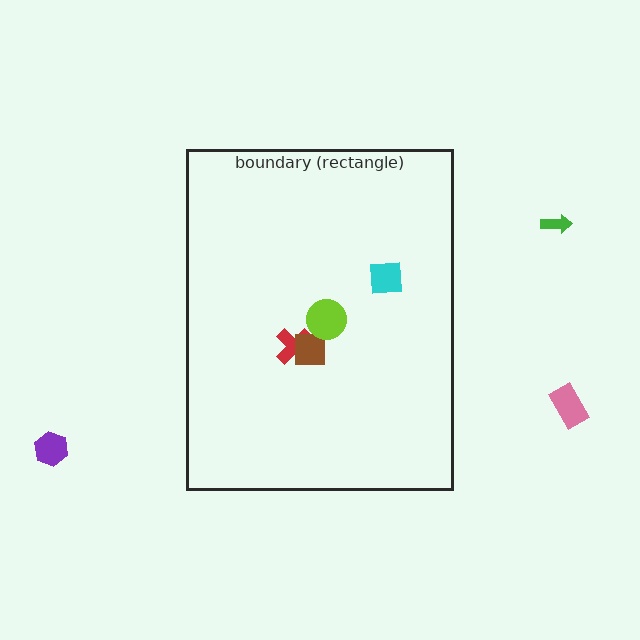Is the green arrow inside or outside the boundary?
Outside.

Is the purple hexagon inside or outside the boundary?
Outside.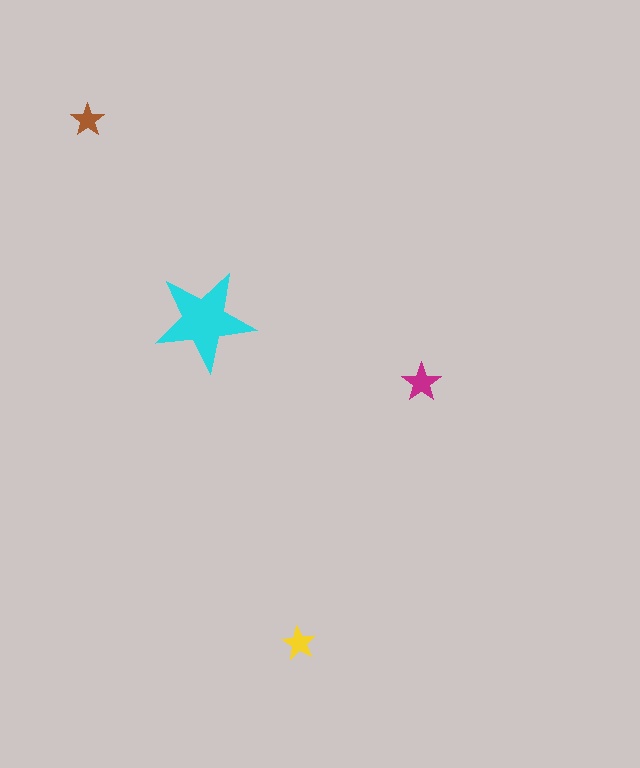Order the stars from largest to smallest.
the cyan one, the magenta one, the yellow one, the brown one.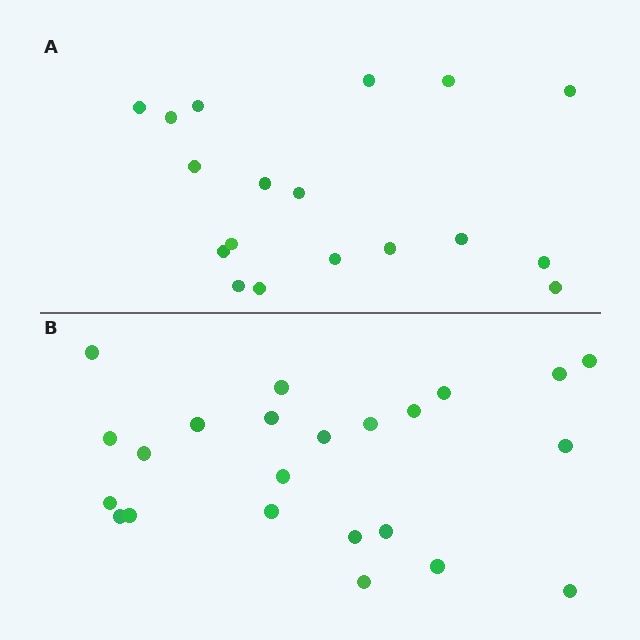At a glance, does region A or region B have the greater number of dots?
Region B (the bottom region) has more dots.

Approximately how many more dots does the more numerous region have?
Region B has about 5 more dots than region A.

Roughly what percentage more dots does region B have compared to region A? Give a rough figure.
About 30% more.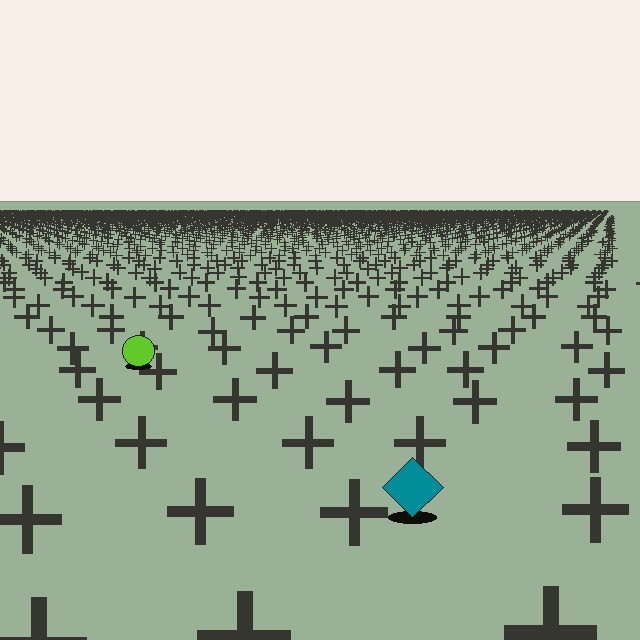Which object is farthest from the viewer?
The lime circle is farthest from the viewer. It appears smaller and the ground texture around it is denser.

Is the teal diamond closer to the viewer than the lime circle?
Yes. The teal diamond is closer — you can tell from the texture gradient: the ground texture is coarser near it.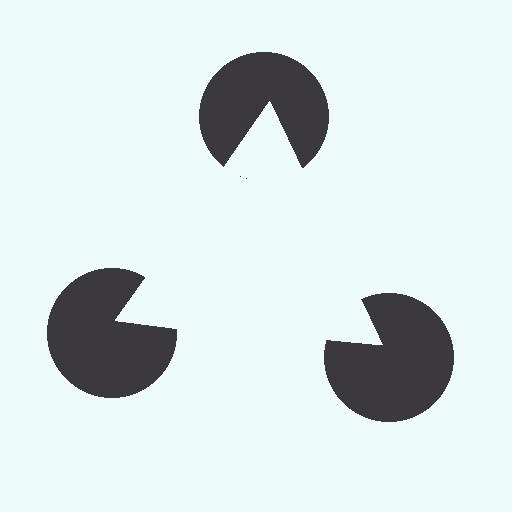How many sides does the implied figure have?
3 sides.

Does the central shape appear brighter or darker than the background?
It typically appears slightly brighter than the background, even though no actual brightness change is drawn.